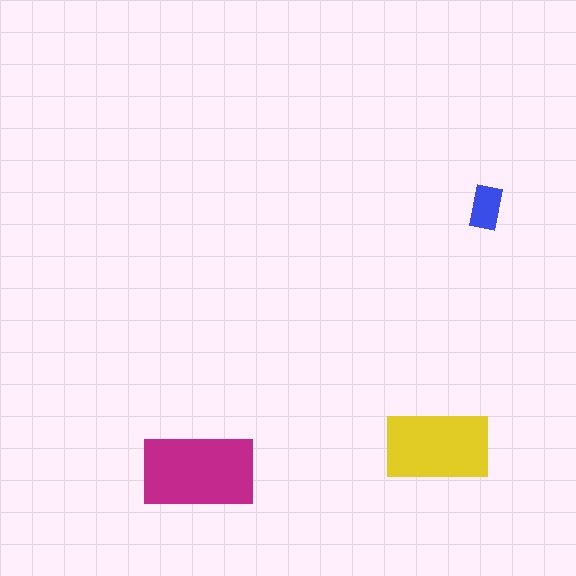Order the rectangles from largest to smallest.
the magenta one, the yellow one, the blue one.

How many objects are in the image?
There are 3 objects in the image.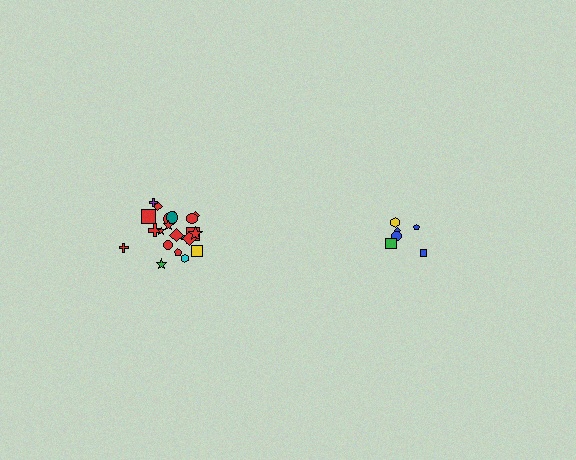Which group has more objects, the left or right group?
The left group.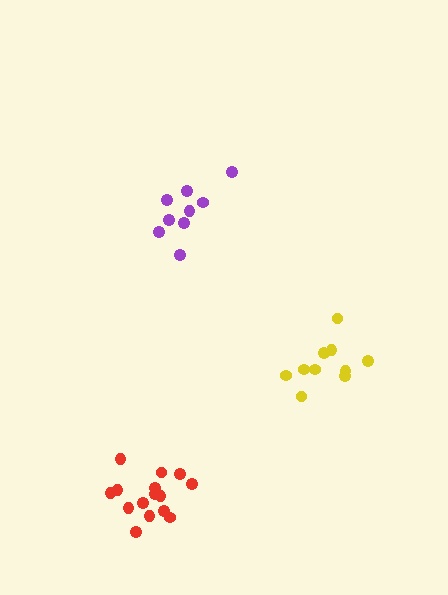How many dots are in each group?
Group 1: 10 dots, Group 2: 9 dots, Group 3: 15 dots (34 total).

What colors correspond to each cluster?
The clusters are colored: yellow, purple, red.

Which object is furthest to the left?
The red cluster is leftmost.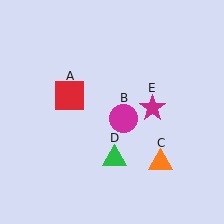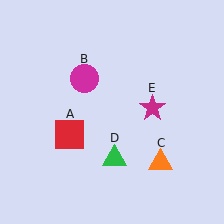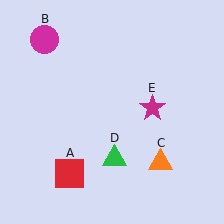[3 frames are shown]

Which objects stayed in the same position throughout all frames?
Orange triangle (object C) and green triangle (object D) and magenta star (object E) remained stationary.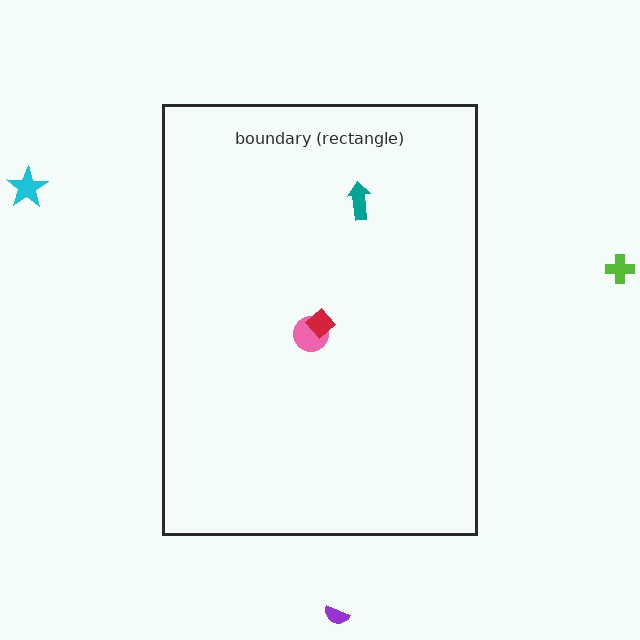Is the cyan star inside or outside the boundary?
Outside.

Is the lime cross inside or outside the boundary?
Outside.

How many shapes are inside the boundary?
3 inside, 3 outside.